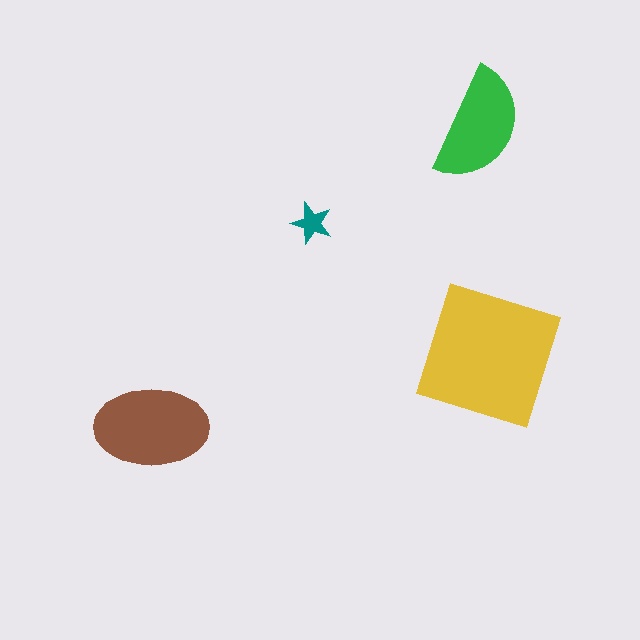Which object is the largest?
The yellow square.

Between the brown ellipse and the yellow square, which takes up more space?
The yellow square.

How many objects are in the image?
There are 4 objects in the image.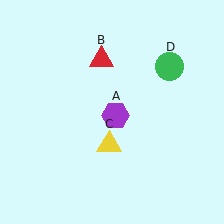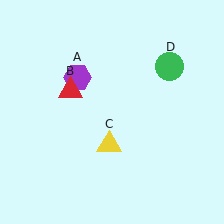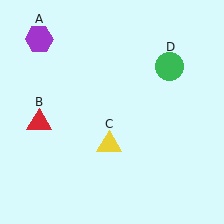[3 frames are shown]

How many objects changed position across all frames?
2 objects changed position: purple hexagon (object A), red triangle (object B).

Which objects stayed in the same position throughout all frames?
Yellow triangle (object C) and green circle (object D) remained stationary.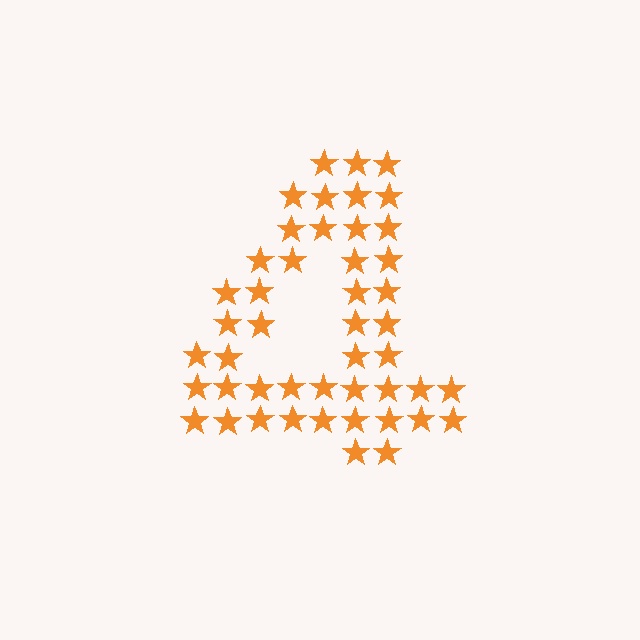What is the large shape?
The large shape is the digit 4.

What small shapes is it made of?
It is made of small stars.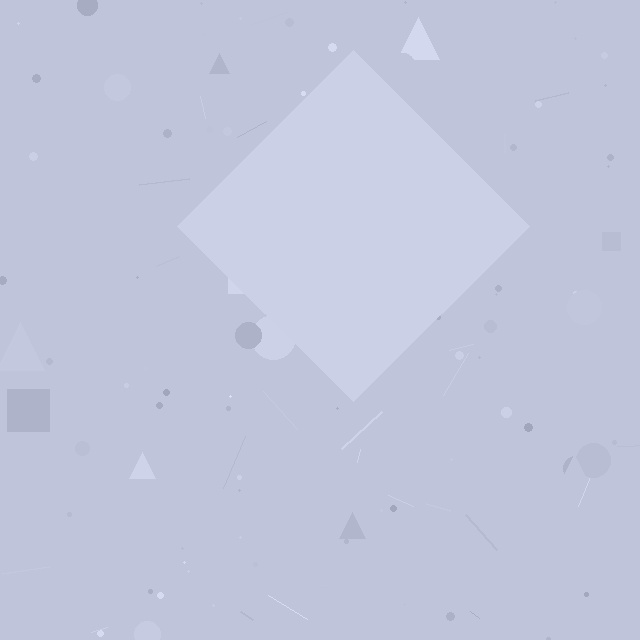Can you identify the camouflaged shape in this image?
The camouflaged shape is a diamond.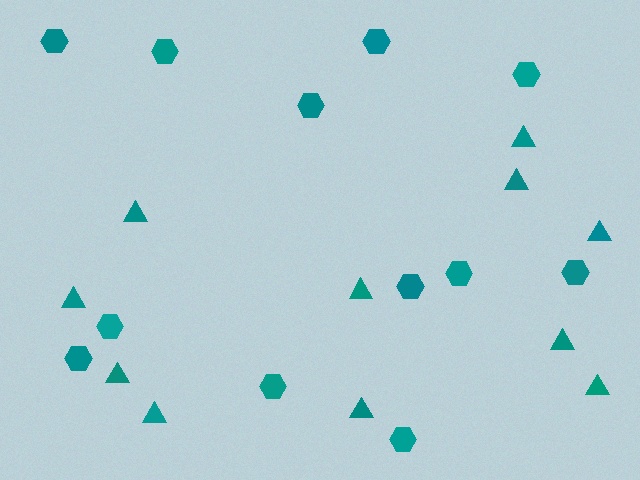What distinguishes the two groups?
There are 2 groups: one group of triangles (11) and one group of hexagons (12).